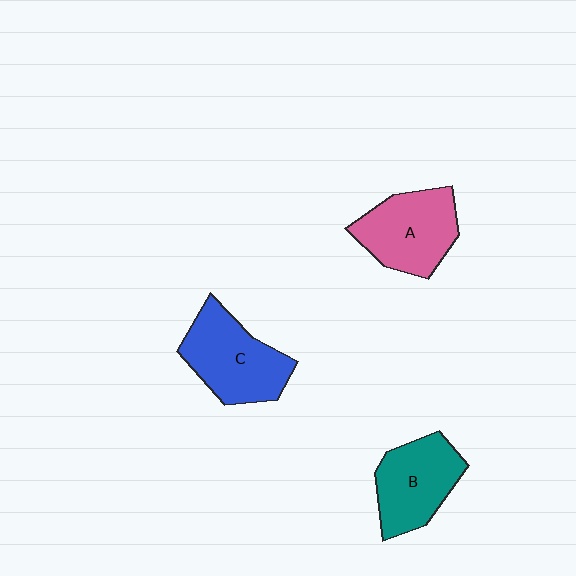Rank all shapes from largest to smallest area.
From largest to smallest: C (blue), A (pink), B (teal).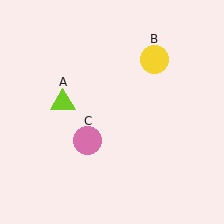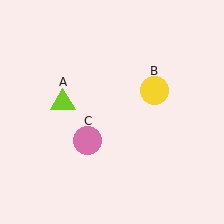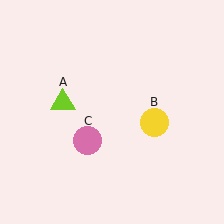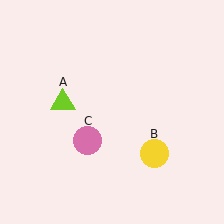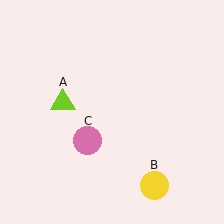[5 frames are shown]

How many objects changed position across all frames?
1 object changed position: yellow circle (object B).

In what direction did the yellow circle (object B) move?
The yellow circle (object B) moved down.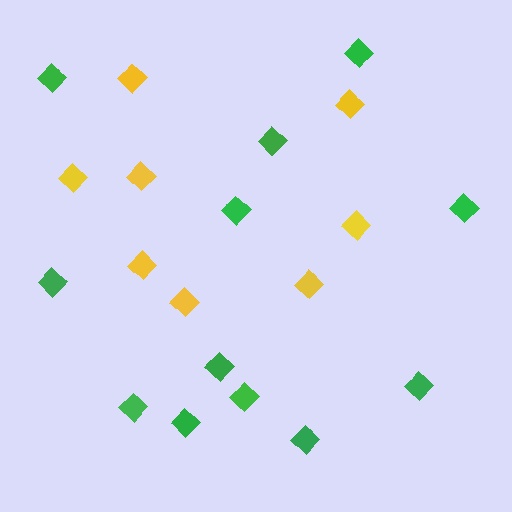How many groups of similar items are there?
There are 2 groups: one group of green diamonds (12) and one group of yellow diamonds (8).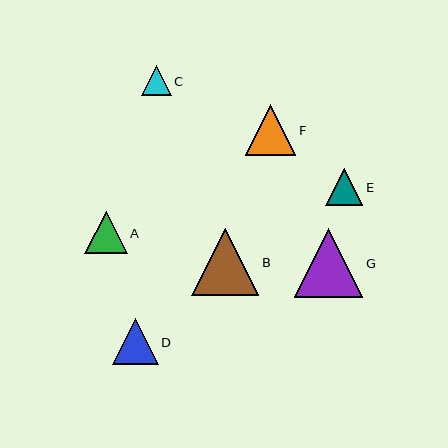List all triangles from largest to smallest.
From largest to smallest: G, B, F, D, A, E, C.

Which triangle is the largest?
Triangle G is the largest with a size of approximately 69 pixels.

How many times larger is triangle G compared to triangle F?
Triangle G is approximately 1.4 times the size of triangle F.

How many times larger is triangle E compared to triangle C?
Triangle E is approximately 1.2 times the size of triangle C.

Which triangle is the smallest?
Triangle C is the smallest with a size of approximately 30 pixels.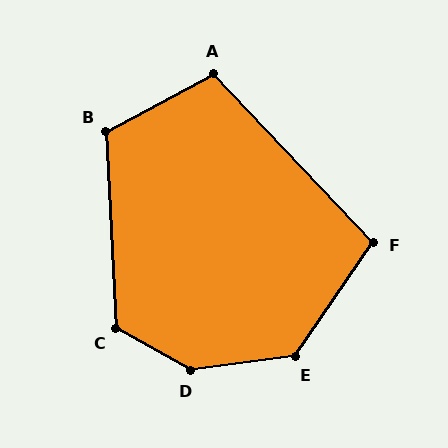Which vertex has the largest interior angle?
D, at approximately 143 degrees.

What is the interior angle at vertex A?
Approximately 105 degrees (obtuse).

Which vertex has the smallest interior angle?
F, at approximately 102 degrees.